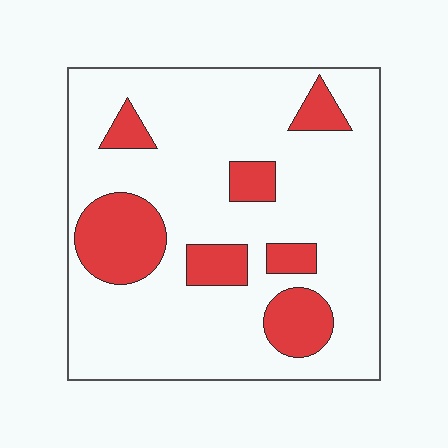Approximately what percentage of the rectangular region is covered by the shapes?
Approximately 20%.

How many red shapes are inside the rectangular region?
7.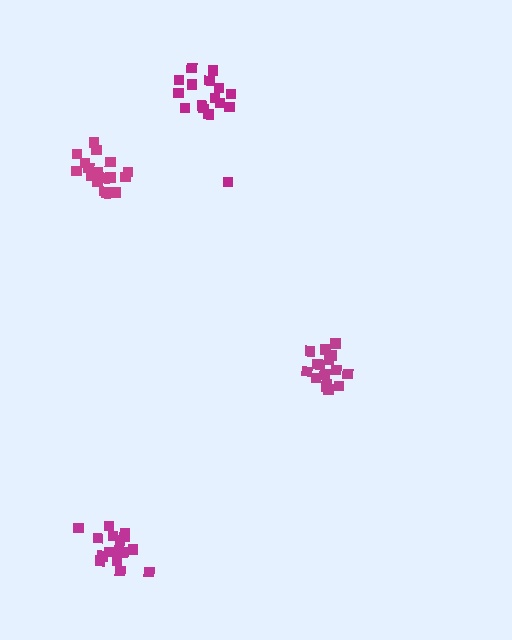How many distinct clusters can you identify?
There are 4 distinct clusters.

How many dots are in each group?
Group 1: 16 dots, Group 2: 19 dots, Group 3: 17 dots, Group 4: 16 dots (68 total).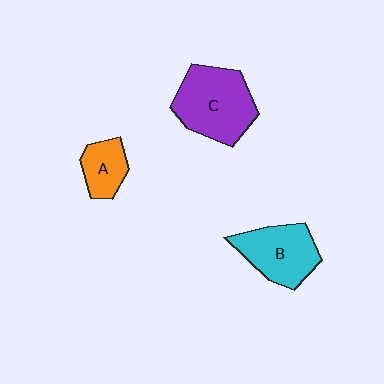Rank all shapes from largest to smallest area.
From largest to smallest: C (purple), B (cyan), A (orange).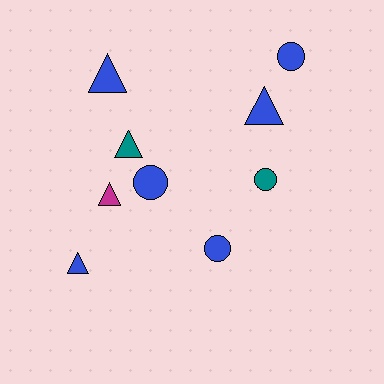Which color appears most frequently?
Blue, with 6 objects.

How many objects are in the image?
There are 9 objects.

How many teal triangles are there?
There is 1 teal triangle.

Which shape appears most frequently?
Triangle, with 5 objects.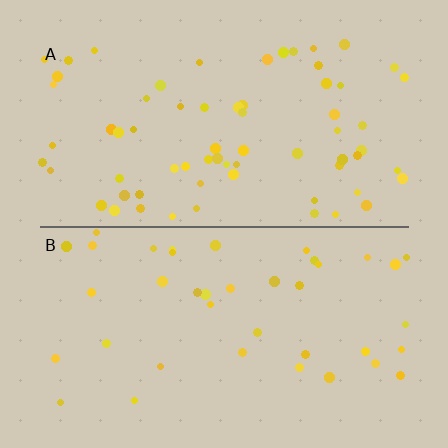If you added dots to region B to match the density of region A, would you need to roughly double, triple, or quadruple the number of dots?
Approximately double.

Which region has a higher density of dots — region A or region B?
A (the top).